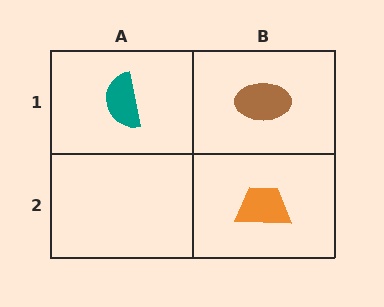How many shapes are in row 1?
2 shapes.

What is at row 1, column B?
A brown ellipse.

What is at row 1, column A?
A teal semicircle.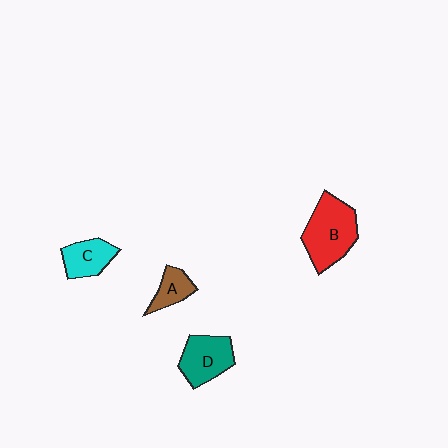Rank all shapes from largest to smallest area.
From largest to smallest: B (red), D (teal), C (cyan), A (brown).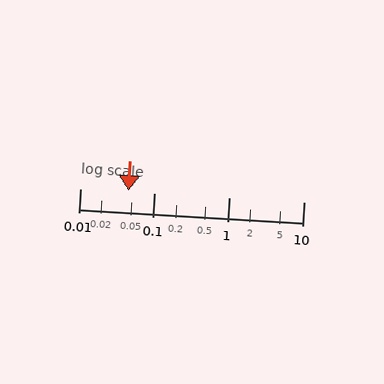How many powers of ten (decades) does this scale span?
The scale spans 3 decades, from 0.01 to 10.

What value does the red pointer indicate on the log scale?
The pointer indicates approximately 0.044.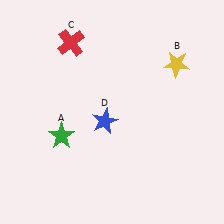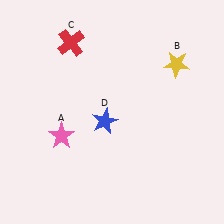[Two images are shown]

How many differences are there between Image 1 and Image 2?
There is 1 difference between the two images.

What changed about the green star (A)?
In Image 1, A is green. In Image 2, it changed to pink.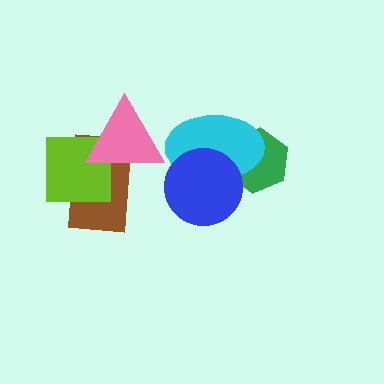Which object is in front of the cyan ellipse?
The blue circle is in front of the cyan ellipse.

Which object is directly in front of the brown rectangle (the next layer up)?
The lime square is directly in front of the brown rectangle.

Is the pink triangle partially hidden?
No, no other shape covers it.